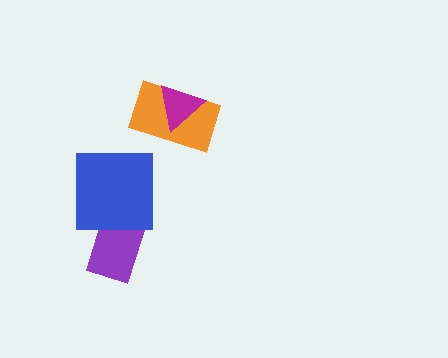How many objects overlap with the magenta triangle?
1 object overlaps with the magenta triangle.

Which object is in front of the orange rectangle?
The magenta triangle is in front of the orange rectangle.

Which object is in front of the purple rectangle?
The blue square is in front of the purple rectangle.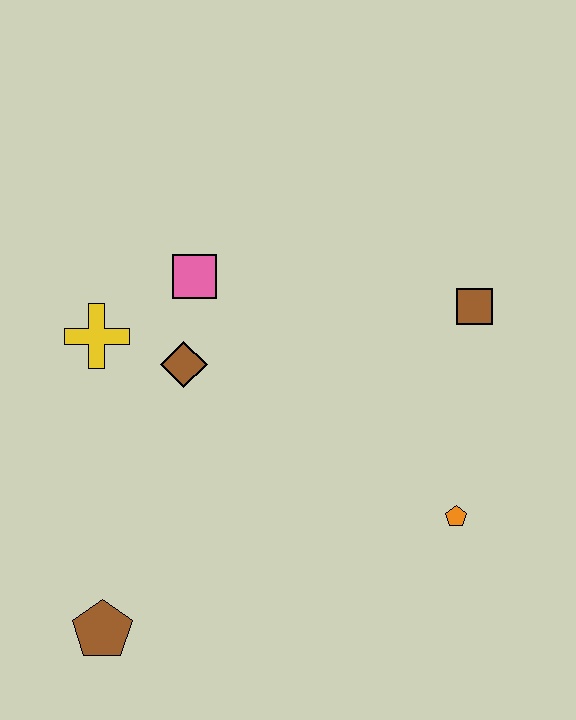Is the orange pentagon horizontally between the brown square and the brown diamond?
Yes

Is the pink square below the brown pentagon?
No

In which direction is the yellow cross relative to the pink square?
The yellow cross is to the left of the pink square.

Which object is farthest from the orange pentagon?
The yellow cross is farthest from the orange pentagon.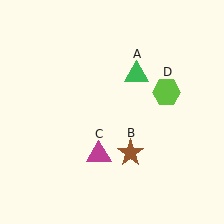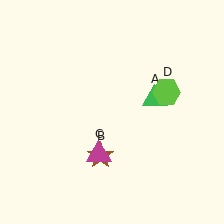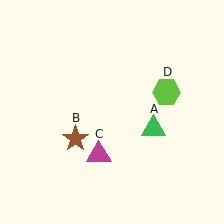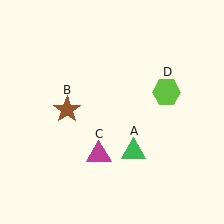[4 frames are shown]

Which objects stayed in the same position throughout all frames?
Magenta triangle (object C) and lime hexagon (object D) remained stationary.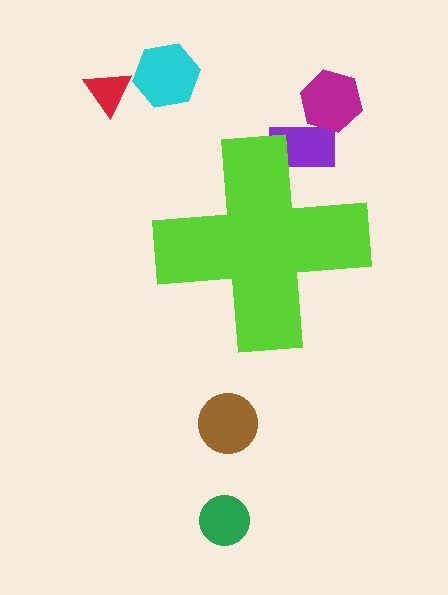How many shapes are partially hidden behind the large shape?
1 shape is partially hidden.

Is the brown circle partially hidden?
No, the brown circle is fully visible.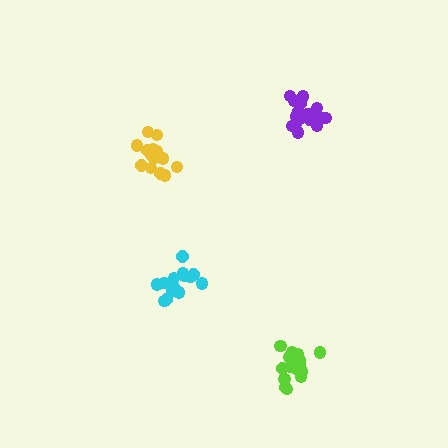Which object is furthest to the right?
The purple cluster is rightmost.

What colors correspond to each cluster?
The clusters are colored: cyan, purple, lime, yellow.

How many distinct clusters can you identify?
There are 4 distinct clusters.